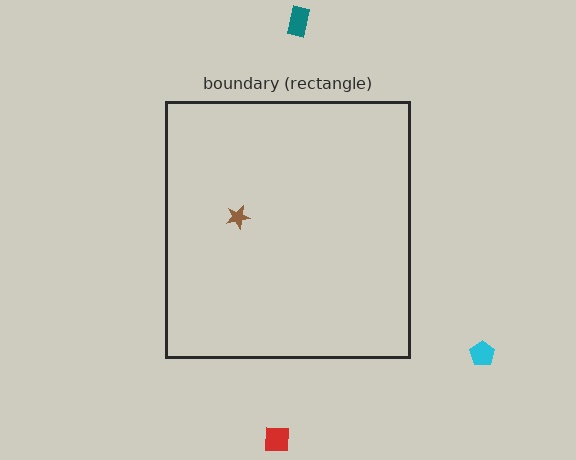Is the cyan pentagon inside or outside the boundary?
Outside.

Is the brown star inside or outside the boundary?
Inside.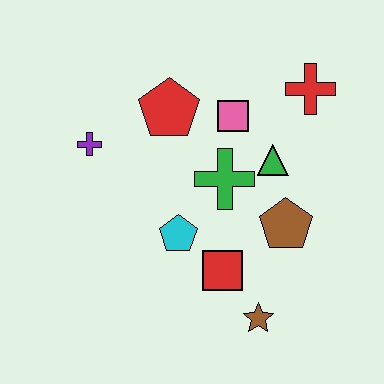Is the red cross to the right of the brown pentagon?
Yes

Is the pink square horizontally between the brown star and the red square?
Yes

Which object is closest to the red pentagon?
The pink square is closest to the red pentagon.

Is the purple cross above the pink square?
No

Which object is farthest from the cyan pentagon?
The red cross is farthest from the cyan pentagon.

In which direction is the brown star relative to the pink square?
The brown star is below the pink square.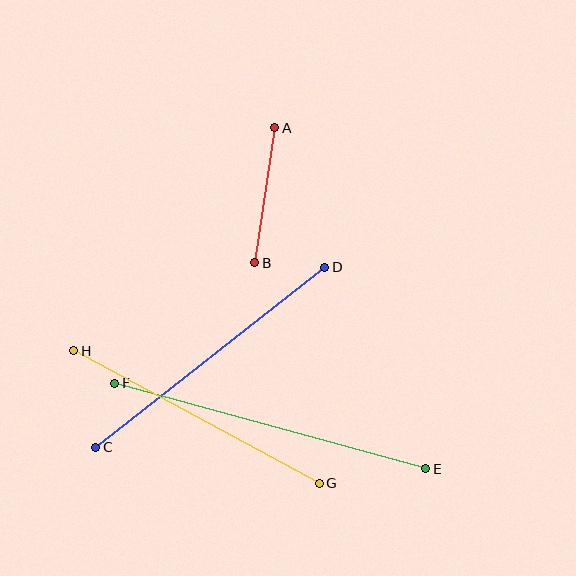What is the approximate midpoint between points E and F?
The midpoint is at approximately (270, 426) pixels.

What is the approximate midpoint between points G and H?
The midpoint is at approximately (197, 417) pixels.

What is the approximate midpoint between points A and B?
The midpoint is at approximately (265, 195) pixels.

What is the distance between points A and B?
The distance is approximately 137 pixels.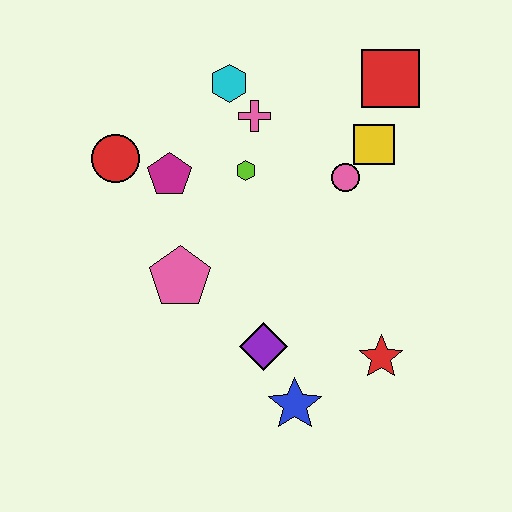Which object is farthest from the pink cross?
The blue star is farthest from the pink cross.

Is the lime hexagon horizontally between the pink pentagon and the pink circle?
Yes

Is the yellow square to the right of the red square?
No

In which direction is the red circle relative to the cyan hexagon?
The red circle is to the left of the cyan hexagon.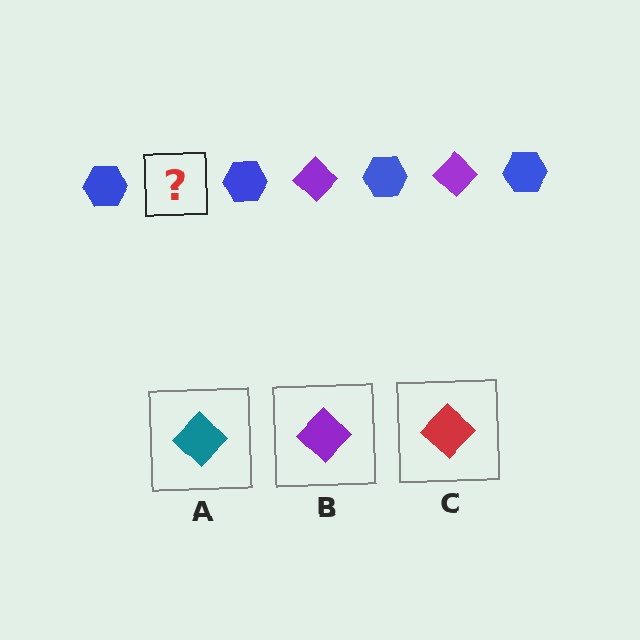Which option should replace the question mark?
Option B.